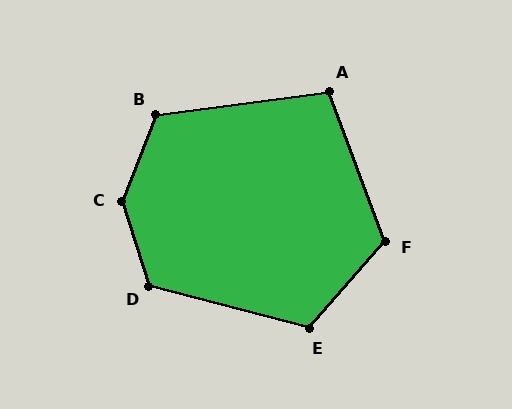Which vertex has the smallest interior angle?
A, at approximately 103 degrees.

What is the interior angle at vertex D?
Approximately 123 degrees (obtuse).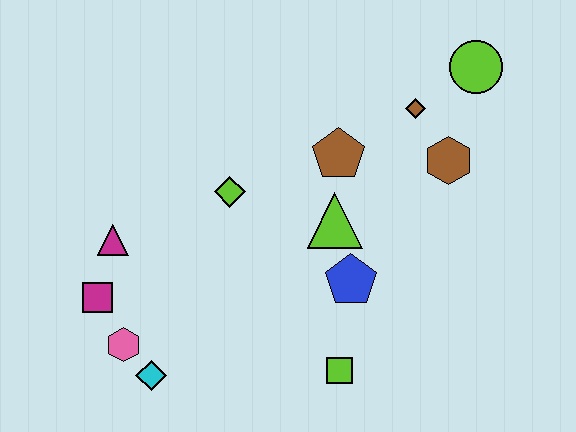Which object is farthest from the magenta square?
The lime circle is farthest from the magenta square.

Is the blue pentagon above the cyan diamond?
Yes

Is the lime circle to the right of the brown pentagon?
Yes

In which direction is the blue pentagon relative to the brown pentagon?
The blue pentagon is below the brown pentagon.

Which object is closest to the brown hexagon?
The brown diamond is closest to the brown hexagon.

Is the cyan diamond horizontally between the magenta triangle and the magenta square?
No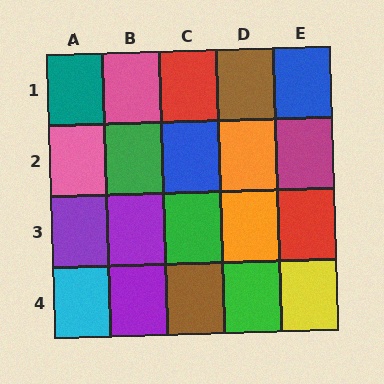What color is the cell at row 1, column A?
Teal.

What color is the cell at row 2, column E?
Magenta.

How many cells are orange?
2 cells are orange.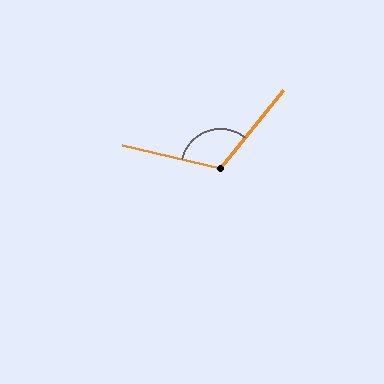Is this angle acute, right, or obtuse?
It is obtuse.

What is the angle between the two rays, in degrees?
Approximately 116 degrees.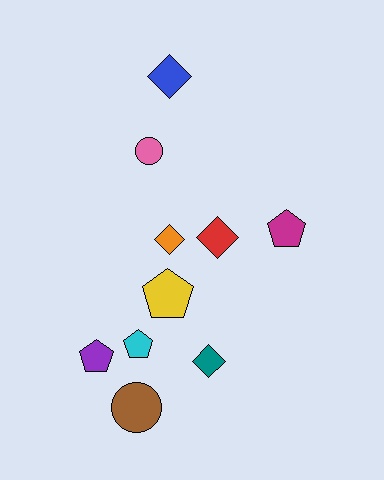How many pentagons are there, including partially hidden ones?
There are 4 pentagons.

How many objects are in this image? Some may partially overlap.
There are 10 objects.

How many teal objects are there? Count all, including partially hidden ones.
There is 1 teal object.